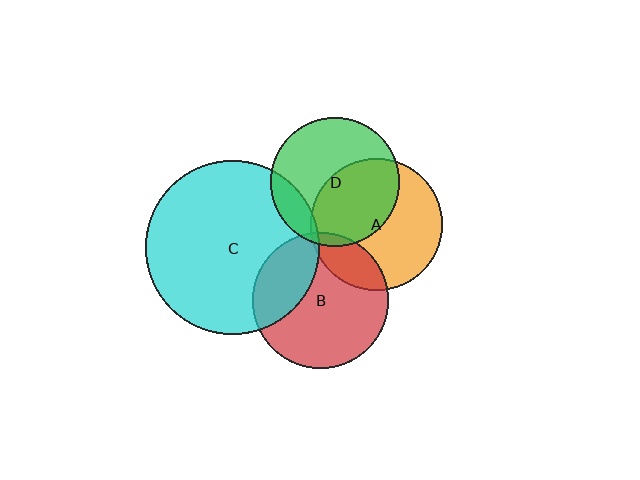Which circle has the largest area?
Circle C (cyan).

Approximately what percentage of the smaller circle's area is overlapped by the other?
Approximately 45%.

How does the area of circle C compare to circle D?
Approximately 1.8 times.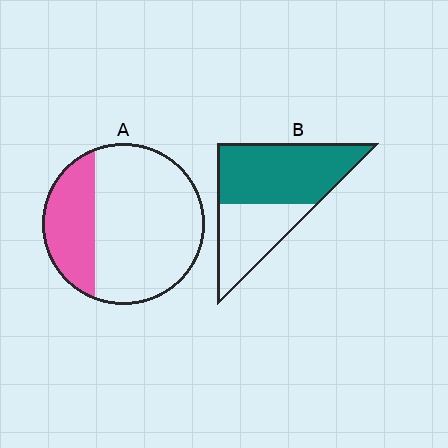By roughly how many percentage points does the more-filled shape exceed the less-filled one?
By roughly 35 percentage points (B over A).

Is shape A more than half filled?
No.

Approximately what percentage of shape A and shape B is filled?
A is approximately 30% and B is approximately 60%.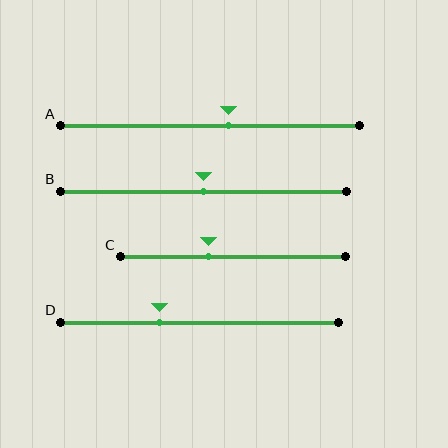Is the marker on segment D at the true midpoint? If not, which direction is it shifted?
No, the marker on segment D is shifted to the left by about 14% of the segment length.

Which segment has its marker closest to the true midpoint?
Segment B has its marker closest to the true midpoint.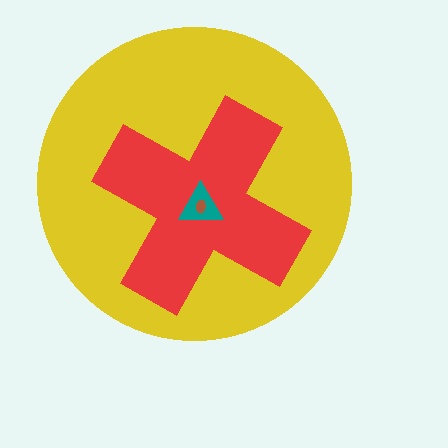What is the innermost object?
The brown ellipse.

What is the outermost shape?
The yellow circle.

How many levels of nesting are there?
4.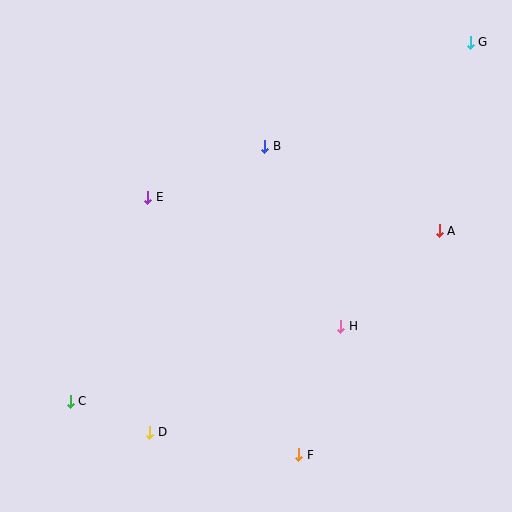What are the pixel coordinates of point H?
Point H is at (341, 326).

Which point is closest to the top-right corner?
Point G is closest to the top-right corner.